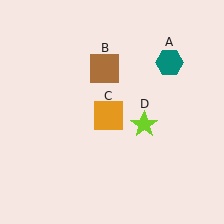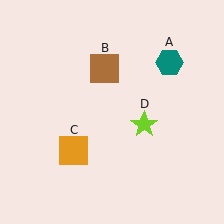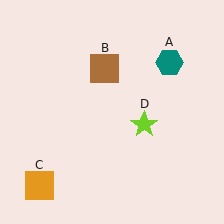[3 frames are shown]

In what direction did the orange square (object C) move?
The orange square (object C) moved down and to the left.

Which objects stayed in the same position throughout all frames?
Teal hexagon (object A) and brown square (object B) and lime star (object D) remained stationary.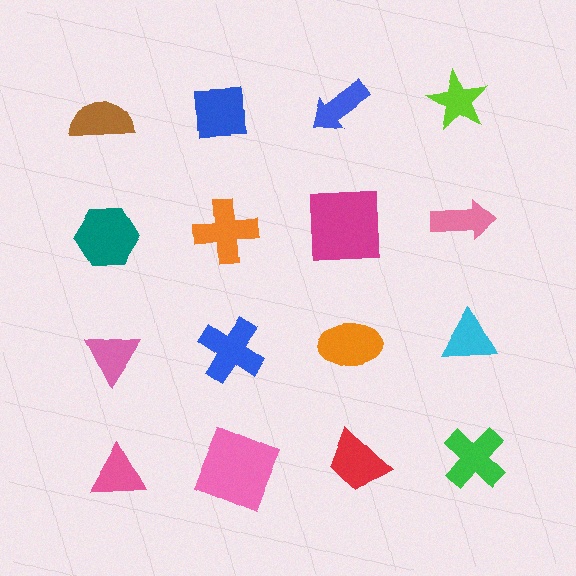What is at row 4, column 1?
A pink triangle.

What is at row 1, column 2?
A blue square.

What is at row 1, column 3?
A blue arrow.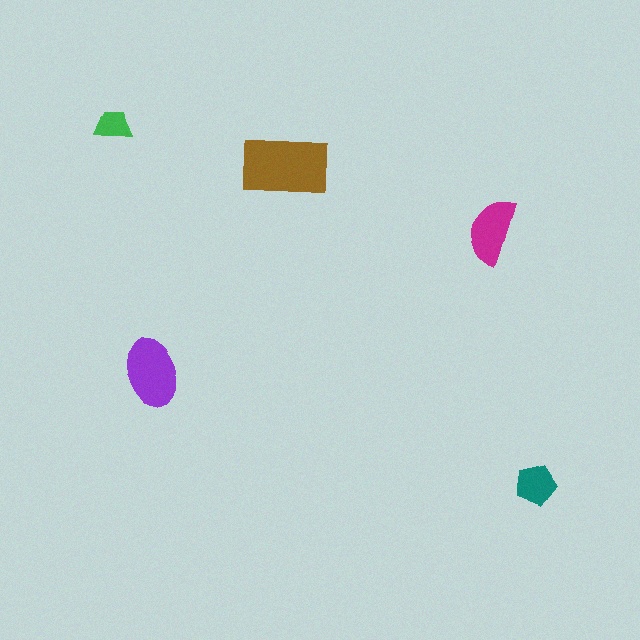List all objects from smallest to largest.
The green trapezoid, the teal pentagon, the magenta semicircle, the purple ellipse, the brown rectangle.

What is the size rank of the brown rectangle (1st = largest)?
1st.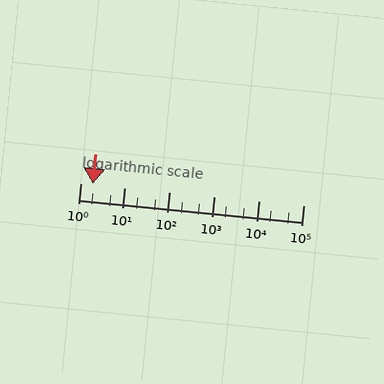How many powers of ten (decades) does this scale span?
The scale spans 5 decades, from 1 to 100000.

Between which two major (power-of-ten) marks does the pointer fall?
The pointer is between 1 and 10.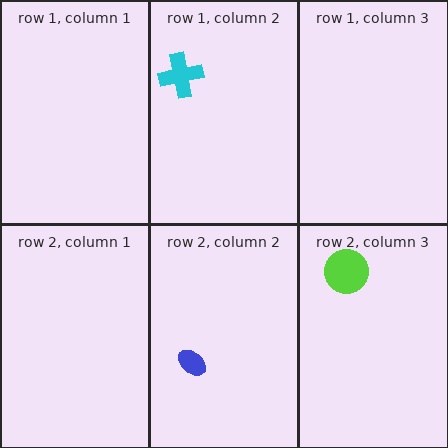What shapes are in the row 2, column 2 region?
The blue ellipse.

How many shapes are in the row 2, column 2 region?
1.